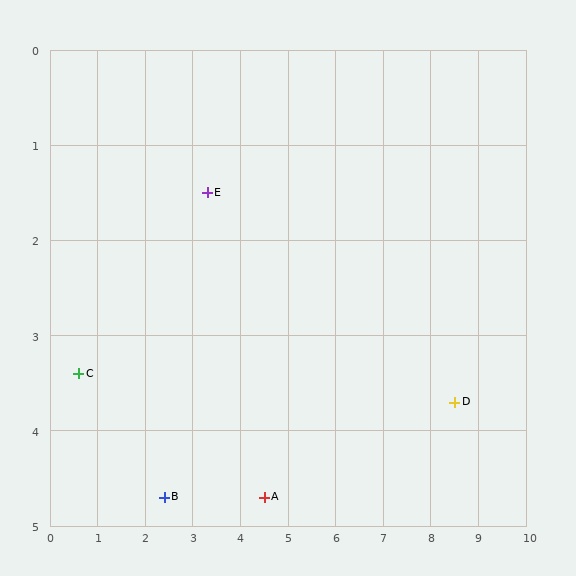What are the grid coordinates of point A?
Point A is at approximately (4.5, 4.7).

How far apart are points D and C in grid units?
Points D and C are about 7.9 grid units apart.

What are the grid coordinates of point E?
Point E is at approximately (3.3, 1.5).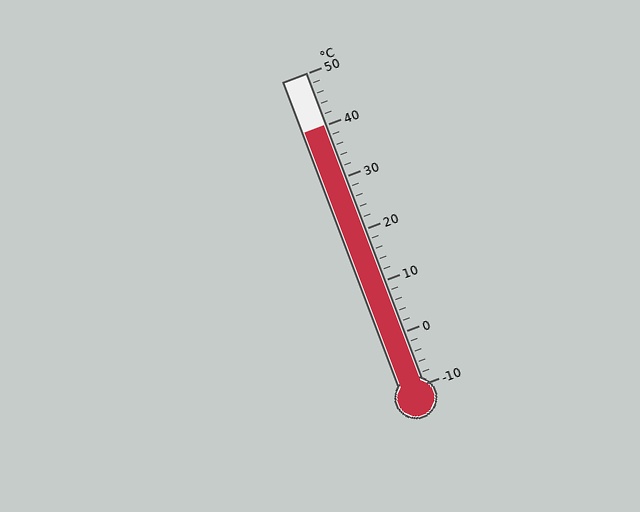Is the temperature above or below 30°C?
The temperature is above 30°C.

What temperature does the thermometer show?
The thermometer shows approximately 40°C.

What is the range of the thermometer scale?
The thermometer scale ranges from -10°C to 50°C.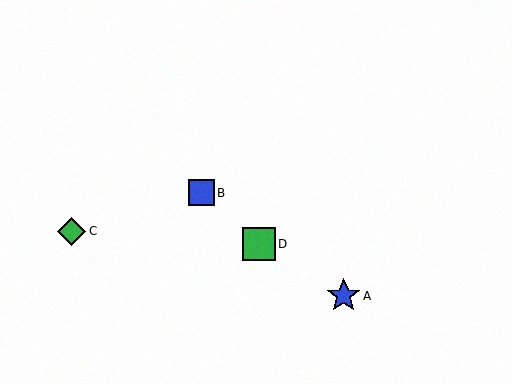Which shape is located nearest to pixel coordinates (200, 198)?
The blue square (labeled B) at (201, 193) is nearest to that location.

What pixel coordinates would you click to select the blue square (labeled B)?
Click at (201, 193) to select the blue square B.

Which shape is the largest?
The blue star (labeled A) is the largest.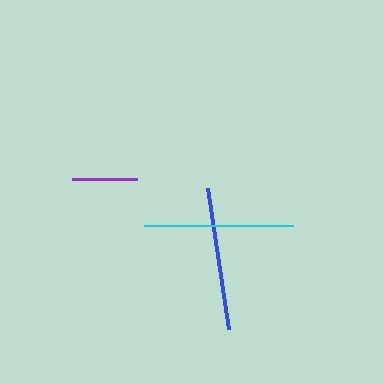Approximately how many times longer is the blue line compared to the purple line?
The blue line is approximately 2.2 times the length of the purple line.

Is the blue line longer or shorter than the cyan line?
The cyan line is longer than the blue line.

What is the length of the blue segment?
The blue segment is approximately 143 pixels long.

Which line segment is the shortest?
The purple line is the shortest at approximately 65 pixels.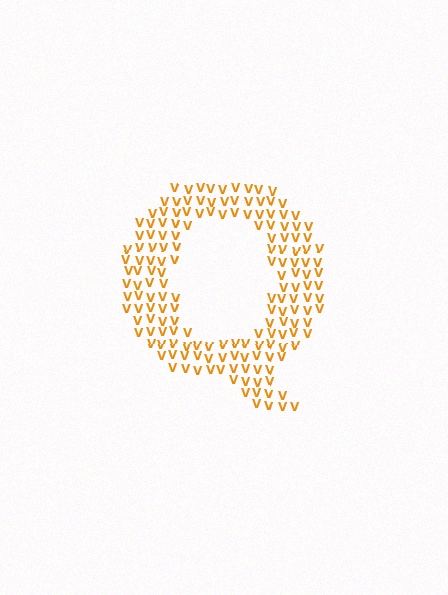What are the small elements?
The small elements are letter V's.